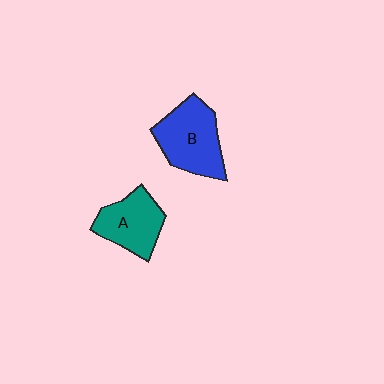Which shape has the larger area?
Shape B (blue).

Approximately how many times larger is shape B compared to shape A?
Approximately 1.2 times.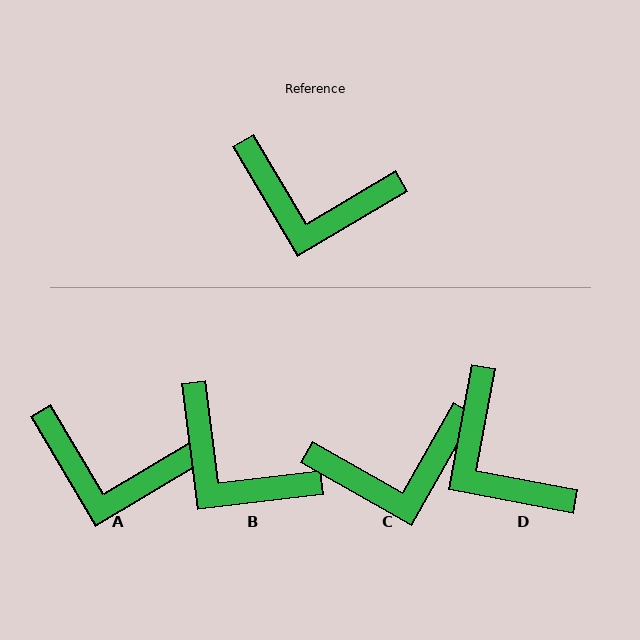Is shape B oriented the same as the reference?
No, it is off by about 24 degrees.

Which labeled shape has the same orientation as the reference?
A.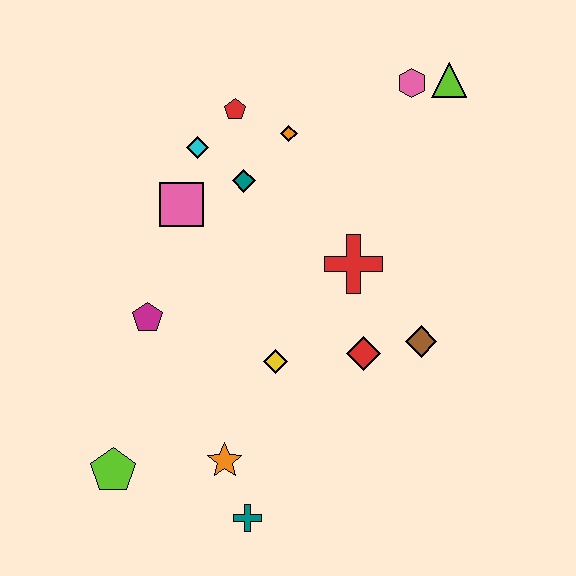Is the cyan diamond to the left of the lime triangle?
Yes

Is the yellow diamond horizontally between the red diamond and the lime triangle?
No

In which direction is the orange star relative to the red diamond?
The orange star is to the left of the red diamond.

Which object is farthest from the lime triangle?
The lime pentagon is farthest from the lime triangle.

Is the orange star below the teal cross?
No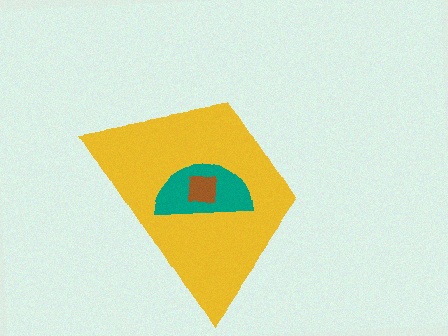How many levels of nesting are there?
3.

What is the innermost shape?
The brown square.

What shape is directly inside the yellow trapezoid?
The teal semicircle.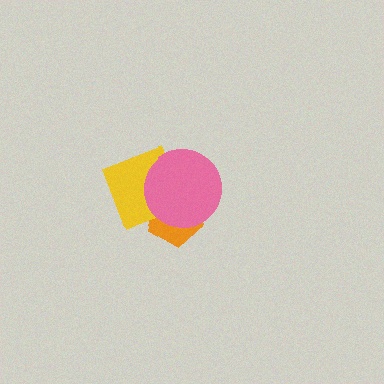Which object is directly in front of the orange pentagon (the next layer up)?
The yellow diamond is directly in front of the orange pentagon.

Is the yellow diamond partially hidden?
Yes, it is partially covered by another shape.